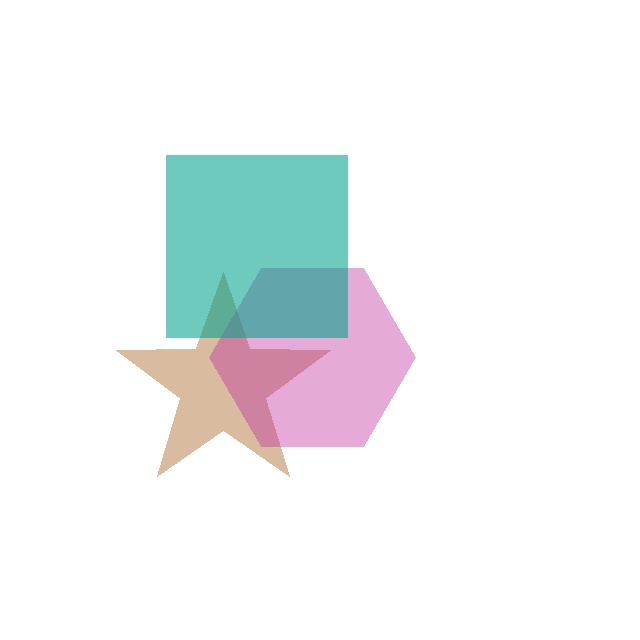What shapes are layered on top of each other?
The layered shapes are: a brown star, a magenta hexagon, a teal square.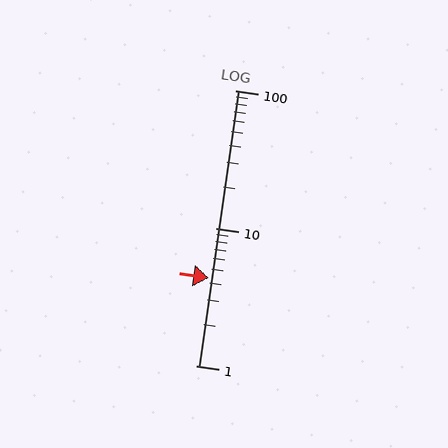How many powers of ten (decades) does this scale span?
The scale spans 2 decades, from 1 to 100.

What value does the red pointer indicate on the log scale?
The pointer indicates approximately 4.3.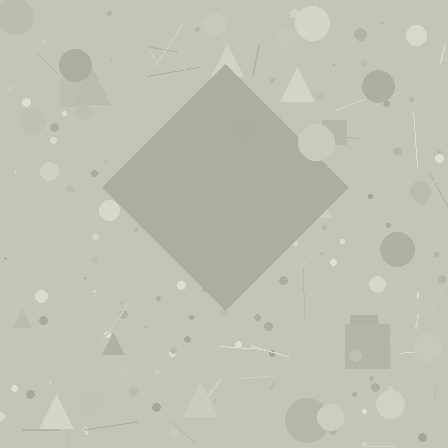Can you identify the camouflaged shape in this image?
The camouflaged shape is a diamond.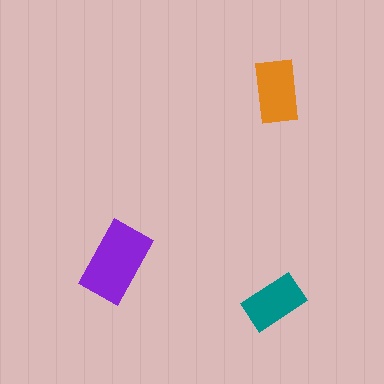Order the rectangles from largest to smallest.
the purple one, the orange one, the teal one.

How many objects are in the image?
There are 3 objects in the image.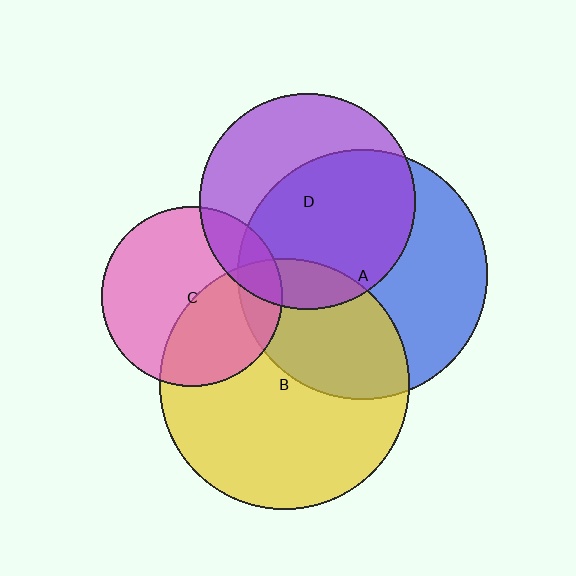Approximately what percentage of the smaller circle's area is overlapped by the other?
Approximately 15%.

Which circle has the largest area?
Circle B (yellow).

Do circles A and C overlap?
Yes.